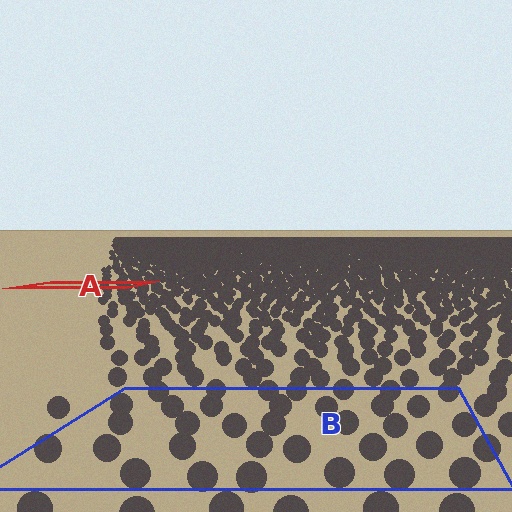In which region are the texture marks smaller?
The texture marks are smaller in region A, because it is farther away.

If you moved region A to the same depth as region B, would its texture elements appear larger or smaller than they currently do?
They would appear larger. At a closer depth, the same texture elements are projected at a bigger on-screen size.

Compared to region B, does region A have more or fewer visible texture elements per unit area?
Region A has more texture elements per unit area — they are packed more densely because it is farther away.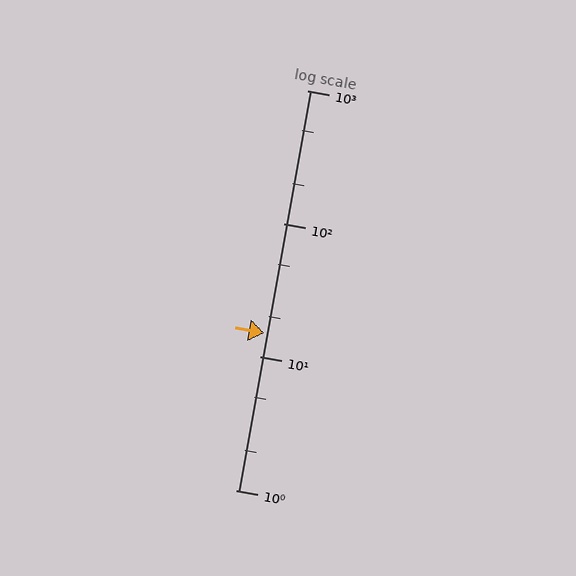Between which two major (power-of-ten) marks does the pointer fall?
The pointer is between 10 and 100.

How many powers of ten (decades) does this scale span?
The scale spans 3 decades, from 1 to 1000.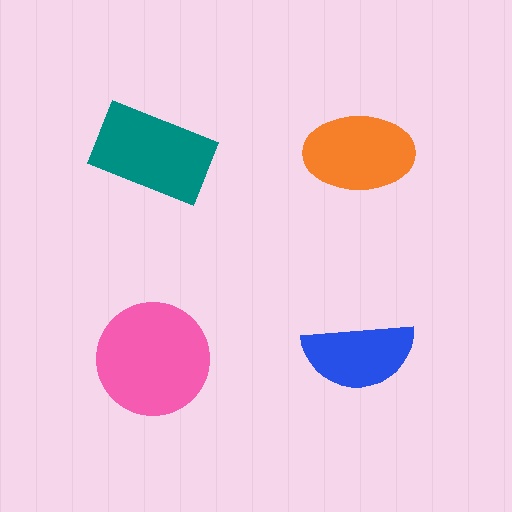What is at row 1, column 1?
A teal rectangle.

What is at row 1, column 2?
An orange ellipse.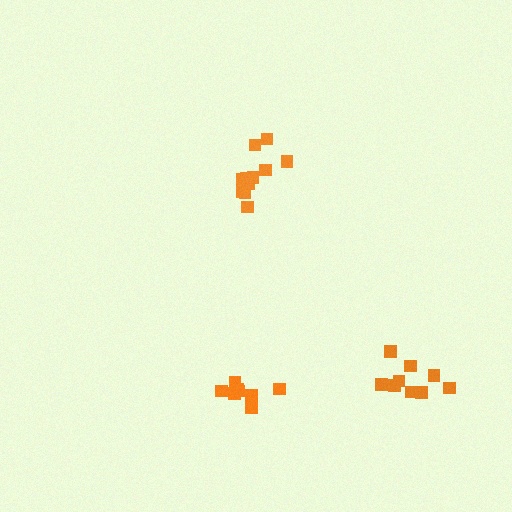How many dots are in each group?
Group 1: 11 dots, Group 2: 8 dots, Group 3: 9 dots (28 total).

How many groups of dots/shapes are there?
There are 3 groups.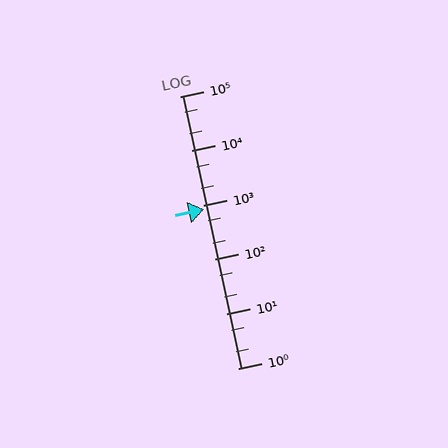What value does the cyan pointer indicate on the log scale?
The pointer indicates approximately 820.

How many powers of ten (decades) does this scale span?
The scale spans 5 decades, from 1 to 100000.